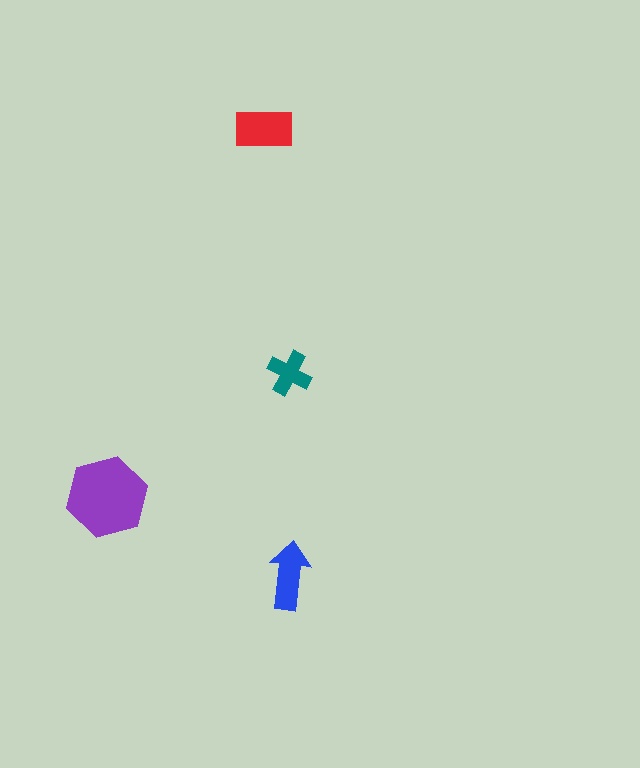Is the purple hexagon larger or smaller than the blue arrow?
Larger.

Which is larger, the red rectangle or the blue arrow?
The red rectangle.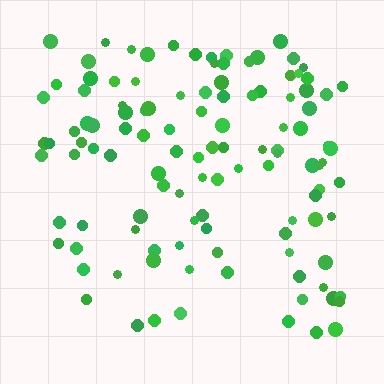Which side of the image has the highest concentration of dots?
The top.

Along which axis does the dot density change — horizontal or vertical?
Vertical.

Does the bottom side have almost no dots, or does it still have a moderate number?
Still a moderate number, just noticeably fewer than the top.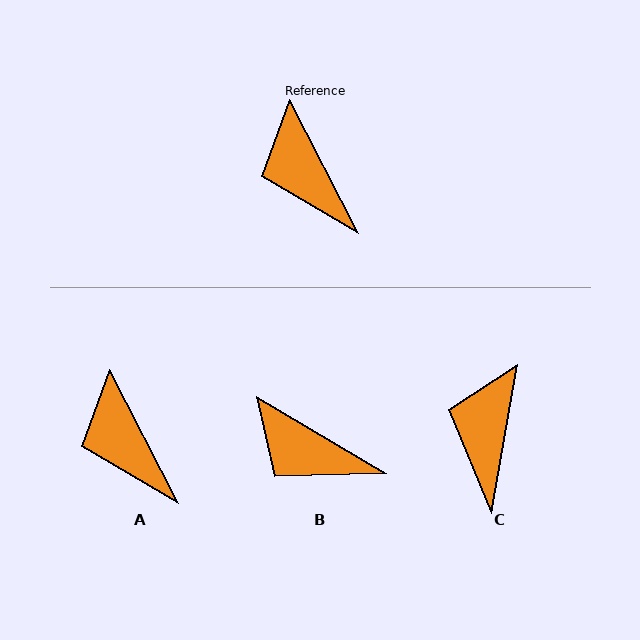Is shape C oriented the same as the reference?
No, it is off by about 37 degrees.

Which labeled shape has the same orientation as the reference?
A.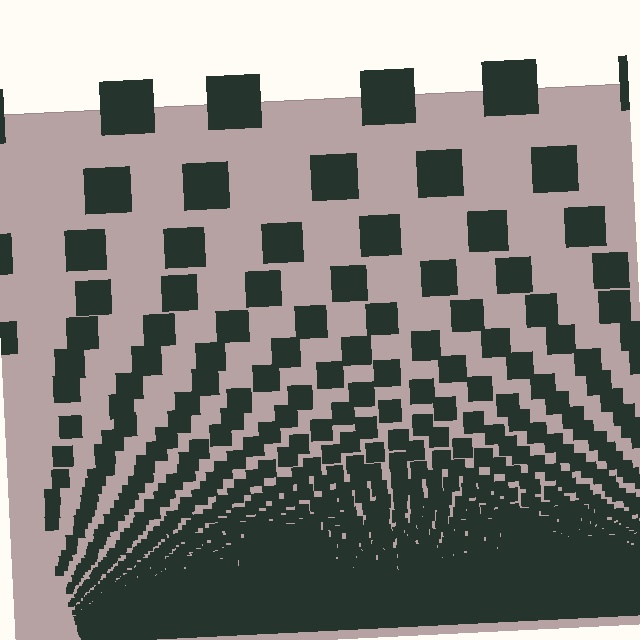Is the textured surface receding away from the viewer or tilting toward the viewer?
The surface appears to tilt toward the viewer. Texture elements get larger and sparser toward the top.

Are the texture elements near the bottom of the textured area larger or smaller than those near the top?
Smaller. The gradient is inverted — elements near the bottom are smaller and denser.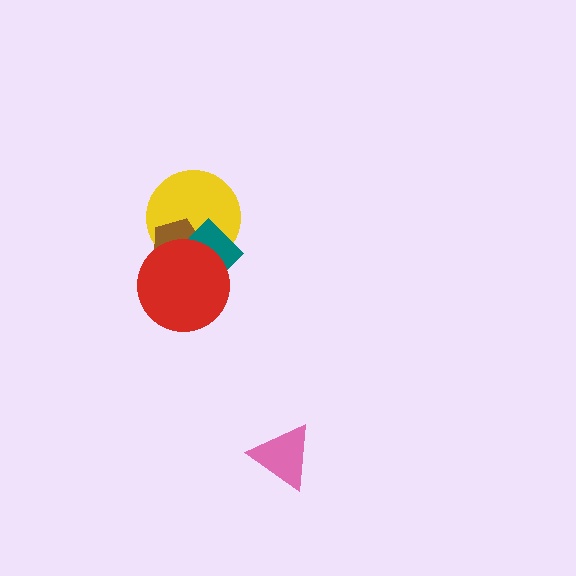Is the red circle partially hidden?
No, no other shape covers it.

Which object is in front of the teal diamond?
The red circle is in front of the teal diamond.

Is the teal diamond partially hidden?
Yes, it is partially covered by another shape.